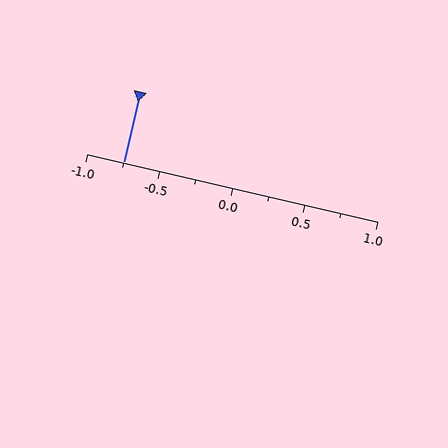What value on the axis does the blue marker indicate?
The marker indicates approximately -0.75.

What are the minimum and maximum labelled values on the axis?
The axis runs from -1.0 to 1.0.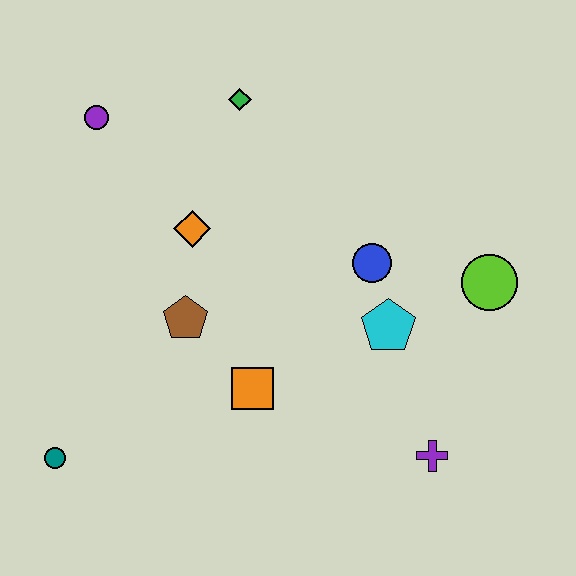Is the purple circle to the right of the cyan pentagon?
No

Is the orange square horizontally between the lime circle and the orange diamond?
Yes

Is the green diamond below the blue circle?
No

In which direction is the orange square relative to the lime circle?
The orange square is to the left of the lime circle.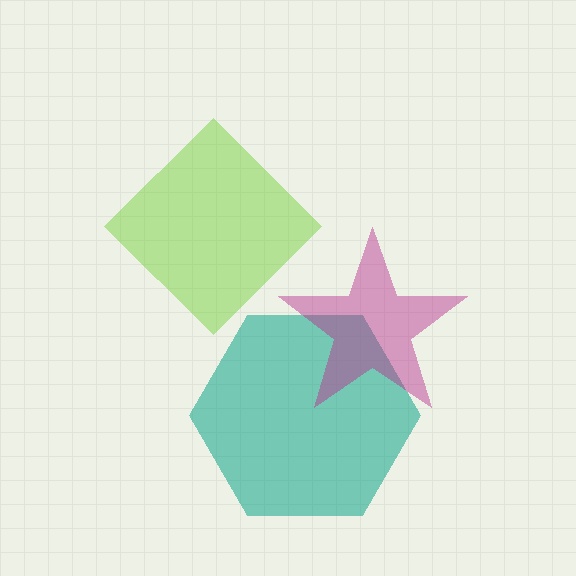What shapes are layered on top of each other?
The layered shapes are: a teal hexagon, a magenta star, a lime diamond.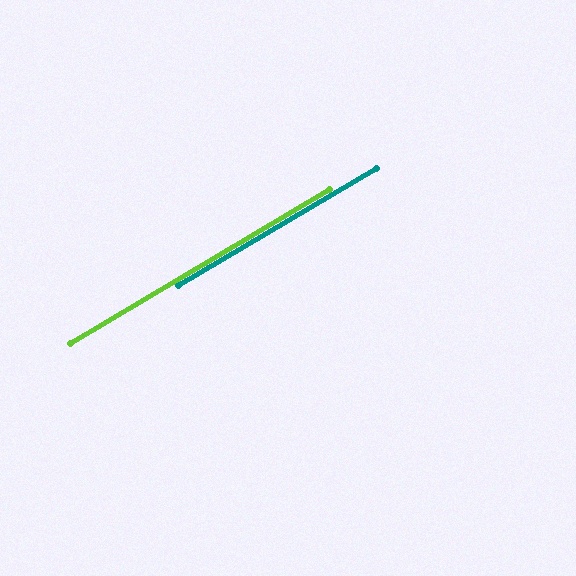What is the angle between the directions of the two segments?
Approximately 0 degrees.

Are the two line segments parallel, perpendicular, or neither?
Parallel — their directions differ by only 0.2°.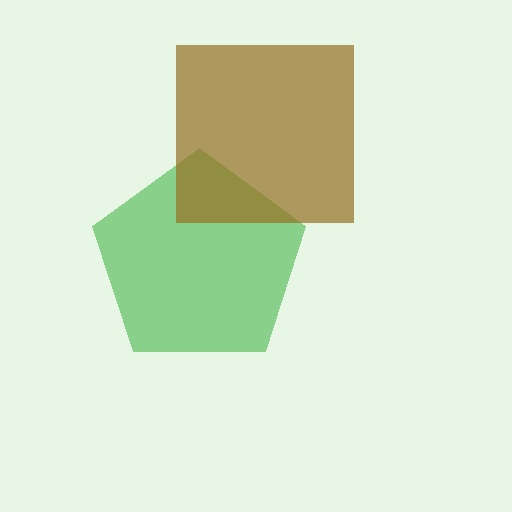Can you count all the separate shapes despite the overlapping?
Yes, there are 2 separate shapes.